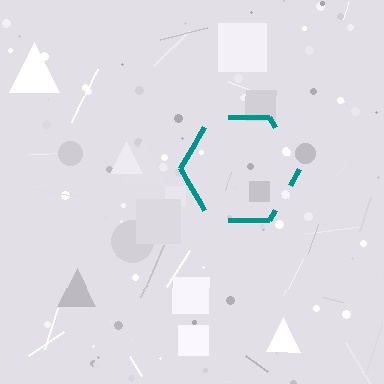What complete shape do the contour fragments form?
The contour fragments form a hexagon.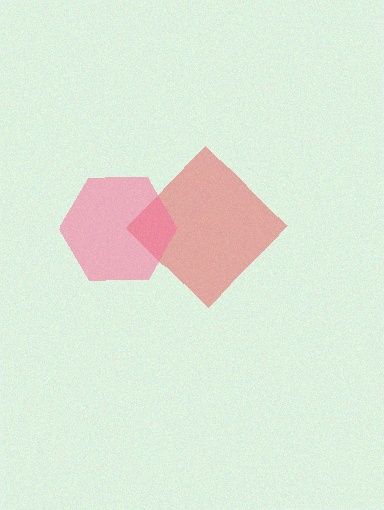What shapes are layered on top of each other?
The layered shapes are: a red diamond, a pink hexagon.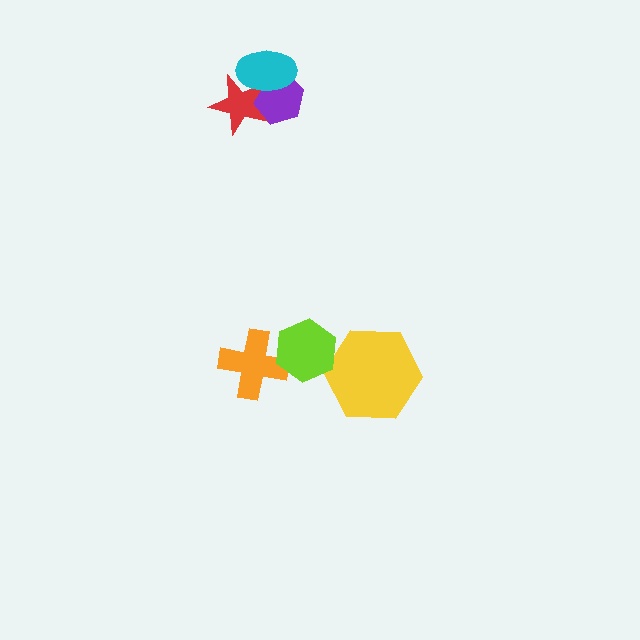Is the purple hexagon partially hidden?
Yes, it is partially covered by another shape.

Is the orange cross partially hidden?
Yes, it is partially covered by another shape.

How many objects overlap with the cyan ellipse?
2 objects overlap with the cyan ellipse.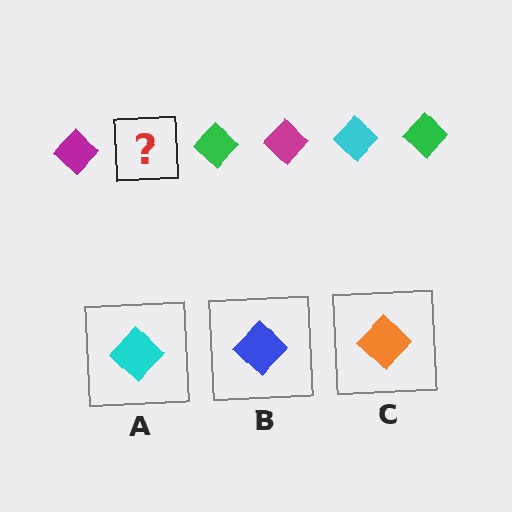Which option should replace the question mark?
Option A.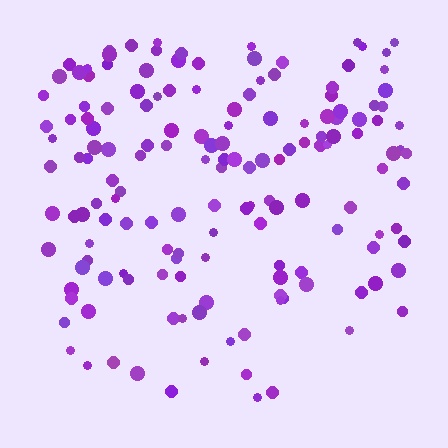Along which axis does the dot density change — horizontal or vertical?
Vertical.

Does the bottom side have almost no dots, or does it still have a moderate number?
Still a moderate number, just noticeably fewer than the top.